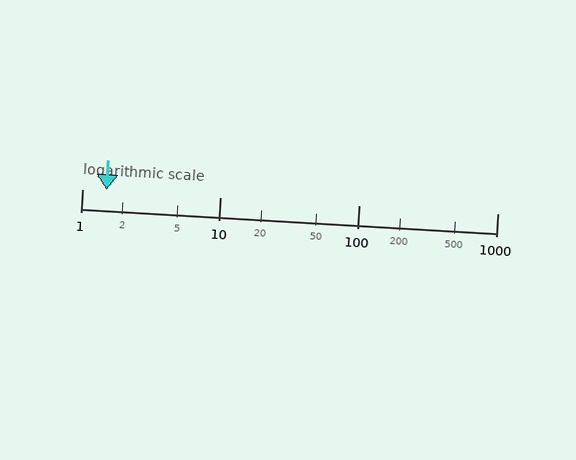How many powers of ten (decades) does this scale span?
The scale spans 3 decades, from 1 to 1000.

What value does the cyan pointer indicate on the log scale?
The pointer indicates approximately 1.5.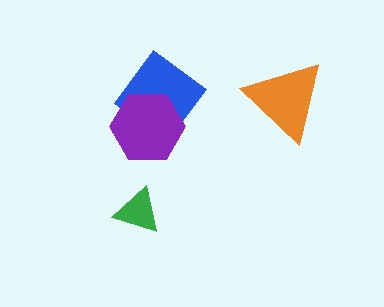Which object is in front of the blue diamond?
The purple hexagon is in front of the blue diamond.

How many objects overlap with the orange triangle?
0 objects overlap with the orange triangle.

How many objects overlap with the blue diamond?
1 object overlaps with the blue diamond.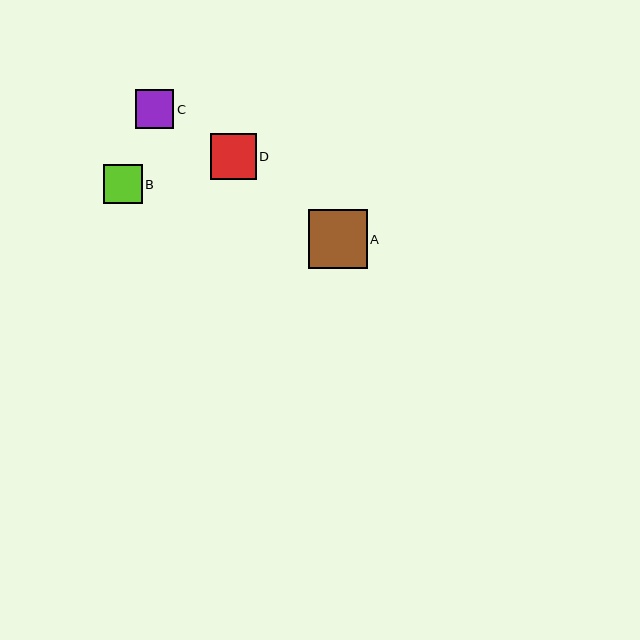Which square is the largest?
Square A is the largest with a size of approximately 59 pixels.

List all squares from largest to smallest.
From largest to smallest: A, D, B, C.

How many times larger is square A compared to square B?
Square A is approximately 1.5 times the size of square B.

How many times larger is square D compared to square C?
Square D is approximately 1.2 times the size of square C.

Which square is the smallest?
Square C is the smallest with a size of approximately 39 pixels.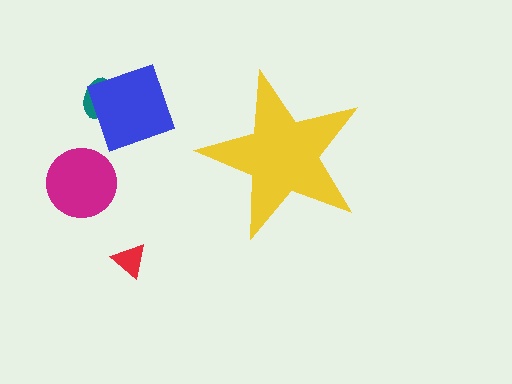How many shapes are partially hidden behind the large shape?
0 shapes are partially hidden.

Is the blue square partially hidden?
No, the blue square is fully visible.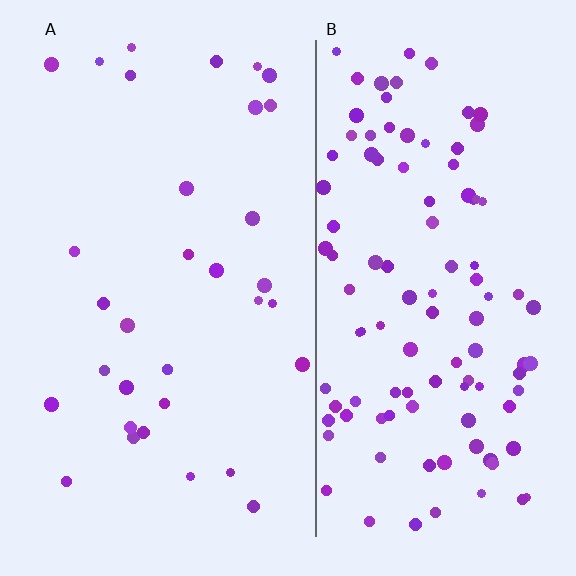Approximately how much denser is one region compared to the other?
Approximately 3.2× — region B over region A.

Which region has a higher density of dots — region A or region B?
B (the right).